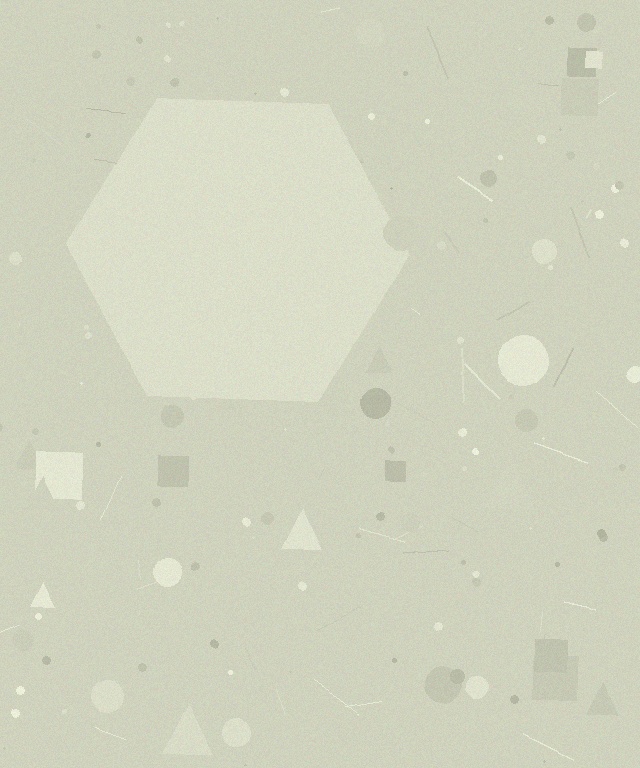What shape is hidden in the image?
A hexagon is hidden in the image.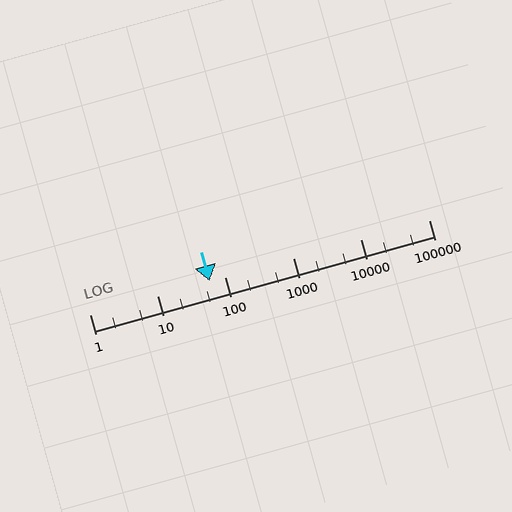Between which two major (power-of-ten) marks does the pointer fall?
The pointer is between 10 and 100.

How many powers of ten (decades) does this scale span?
The scale spans 5 decades, from 1 to 100000.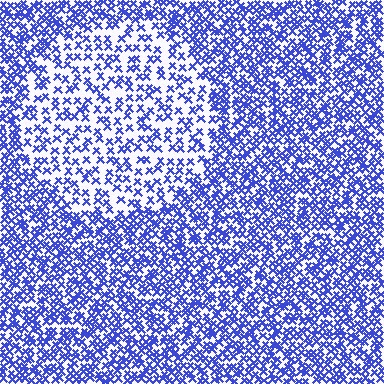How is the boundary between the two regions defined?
The boundary is defined by a change in element density (approximately 2.0x ratio). All elements are the same color, size, and shape.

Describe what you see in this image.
The image contains small blue elements arranged at two different densities. A circle-shaped region is visible where the elements are less densely packed than the surrounding area.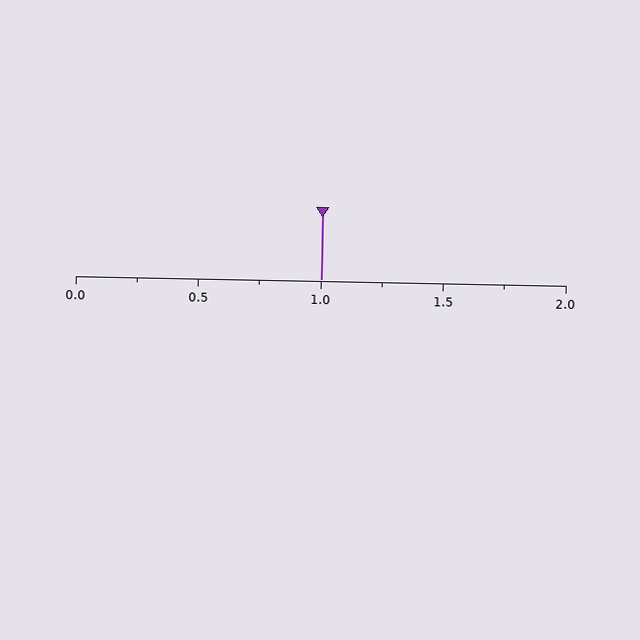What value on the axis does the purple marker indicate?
The marker indicates approximately 1.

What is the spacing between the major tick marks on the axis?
The major ticks are spaced 0.5 apart.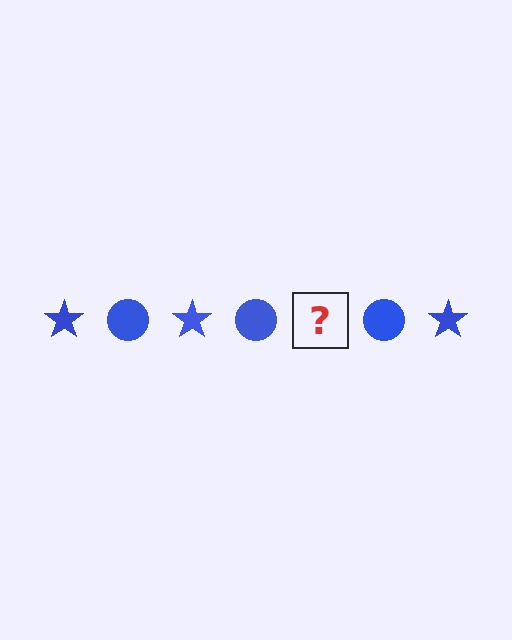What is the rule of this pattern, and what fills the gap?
The rule is that the pattern cycles through star, circle shapes in blue. The gap should be filled with a blue star.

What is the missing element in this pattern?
The missing element is a blue star.